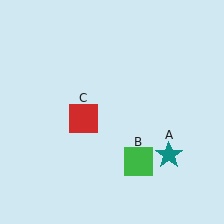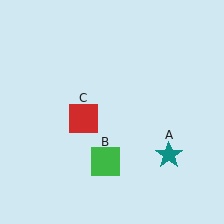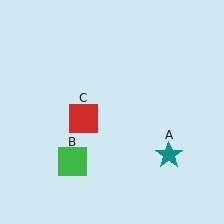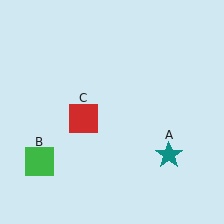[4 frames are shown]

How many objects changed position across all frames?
1 object changed position: green square (object B).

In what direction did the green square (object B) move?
The green square (object B) moved left.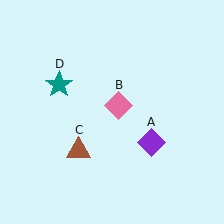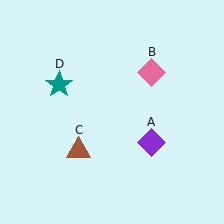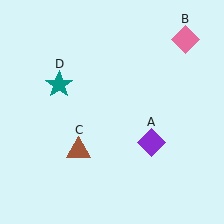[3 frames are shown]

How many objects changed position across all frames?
1 object changed position: pink diamond (object B).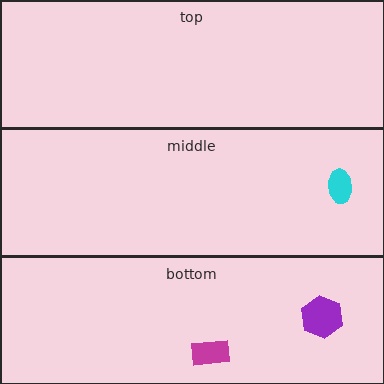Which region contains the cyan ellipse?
The middle region.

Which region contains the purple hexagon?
The bottom region.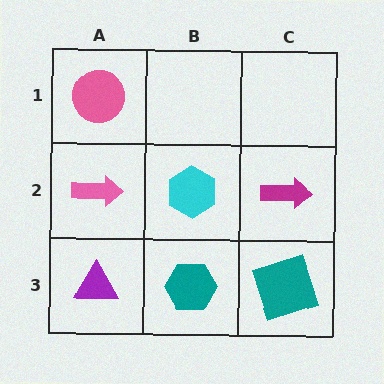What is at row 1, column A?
A pink circle.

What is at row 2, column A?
A pink arrow.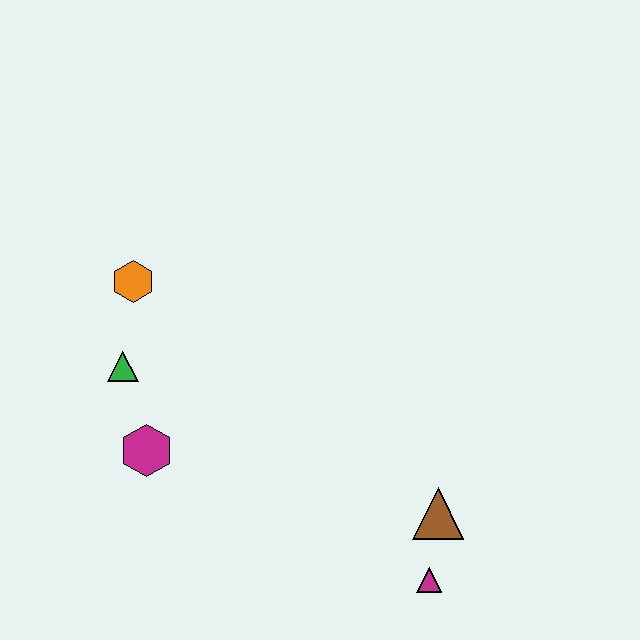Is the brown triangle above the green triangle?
No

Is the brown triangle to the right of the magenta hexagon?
Yes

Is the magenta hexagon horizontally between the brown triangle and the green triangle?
Yes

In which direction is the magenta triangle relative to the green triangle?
The magenta triangle is to the right of the green triangle.